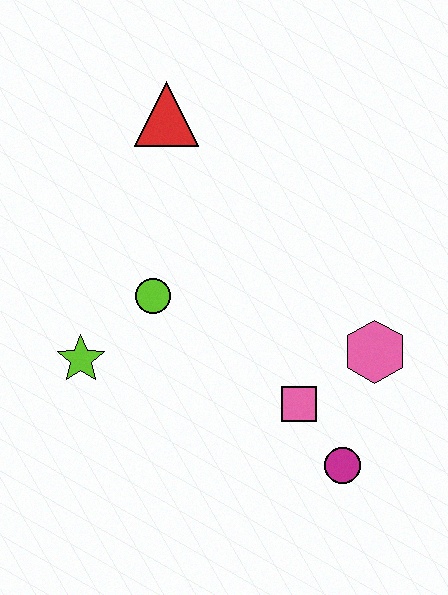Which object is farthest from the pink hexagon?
The red triangle is farthest from the pink hexagon.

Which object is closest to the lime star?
The lime circle is closest to the lime star.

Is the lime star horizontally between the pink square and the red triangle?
No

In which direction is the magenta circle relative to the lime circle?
The magenta circle is to the right of the lime circle.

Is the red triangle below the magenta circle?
No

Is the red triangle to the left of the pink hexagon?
Yes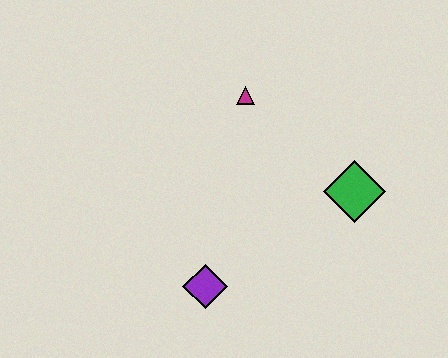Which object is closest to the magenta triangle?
The green diamond is closest to the magenta triangle.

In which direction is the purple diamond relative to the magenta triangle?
The purple diamond is below the magenta triangle.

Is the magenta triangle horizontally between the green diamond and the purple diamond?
Yes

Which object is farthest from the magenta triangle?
The purple diamond is farthest from the magenta triangle.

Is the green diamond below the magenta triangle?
Yes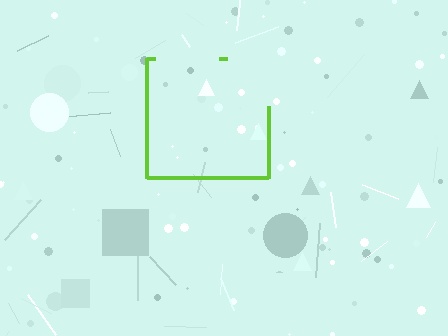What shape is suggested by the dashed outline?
The dashed outline suggests a square.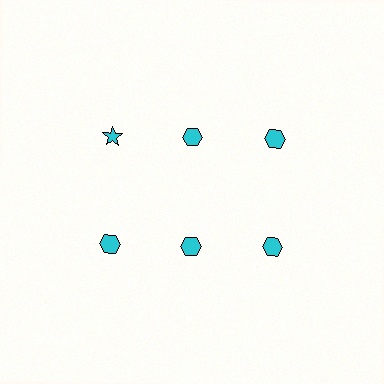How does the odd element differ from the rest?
It has a different shape: star instead of hexagon.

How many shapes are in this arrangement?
There are 6 shapes arranged in a grid pattern.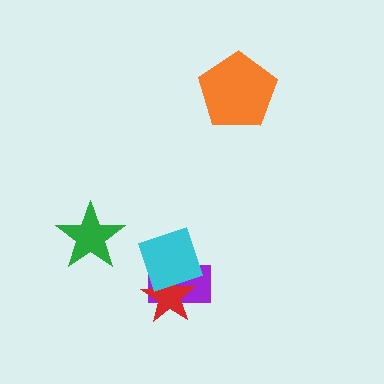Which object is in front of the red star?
The cyan square is in front of the red star.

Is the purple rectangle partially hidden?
Yes, it is partially covered by another shape.